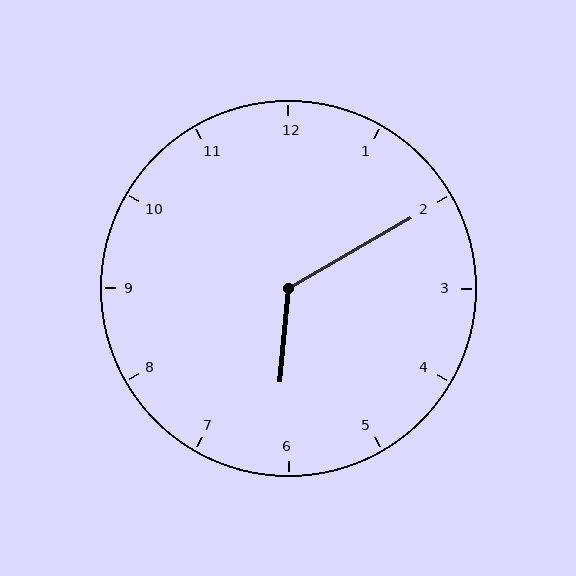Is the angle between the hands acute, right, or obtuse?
It is obtuse.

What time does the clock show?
6:10.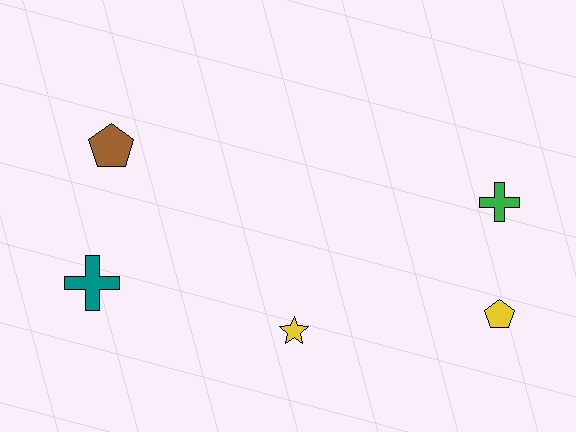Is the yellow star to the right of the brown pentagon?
Yes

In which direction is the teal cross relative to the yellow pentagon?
The teal cross is to the left of the yellow pentagon.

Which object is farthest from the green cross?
The teal cross is farthest from the green cross.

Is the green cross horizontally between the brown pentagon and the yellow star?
No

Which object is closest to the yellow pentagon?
The green cross is closest to the yellow pentagon.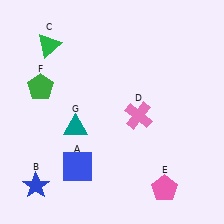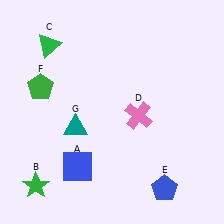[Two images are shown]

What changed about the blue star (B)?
In Image 1, B is blue. In Image 2, it changed to green.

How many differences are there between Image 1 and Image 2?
There are 2 differences between the two images.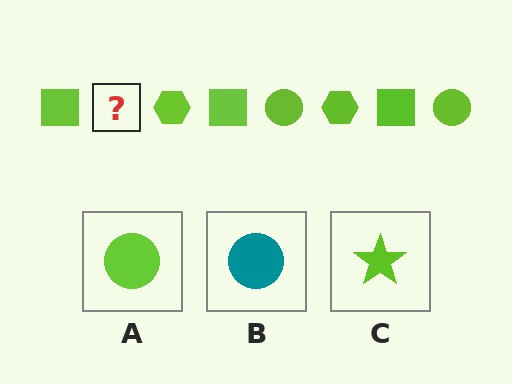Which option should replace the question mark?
Option A.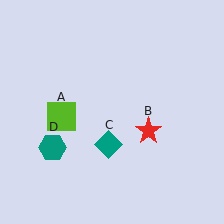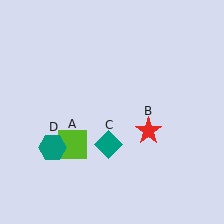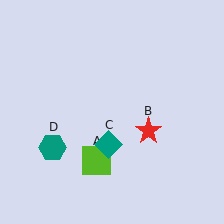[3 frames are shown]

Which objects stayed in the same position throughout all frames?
Red star (object B) and teal diamond (object C) and teal hexagon (object D) remained stationary.